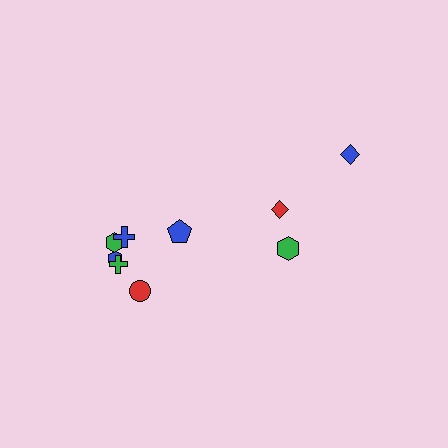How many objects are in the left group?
There are 6 objects.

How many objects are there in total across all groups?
There are 9 objects.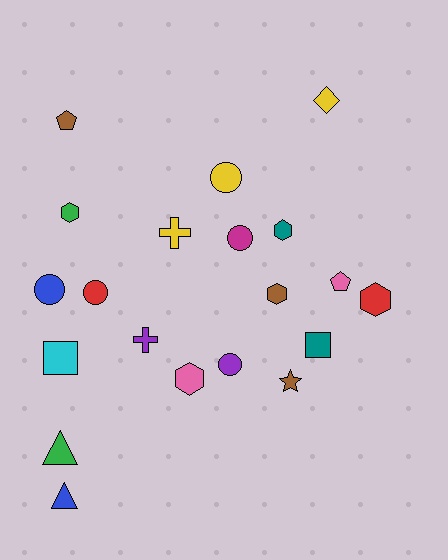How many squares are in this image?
There are 2 squares.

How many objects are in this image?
There are 20 objects.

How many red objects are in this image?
There are 2 red objects.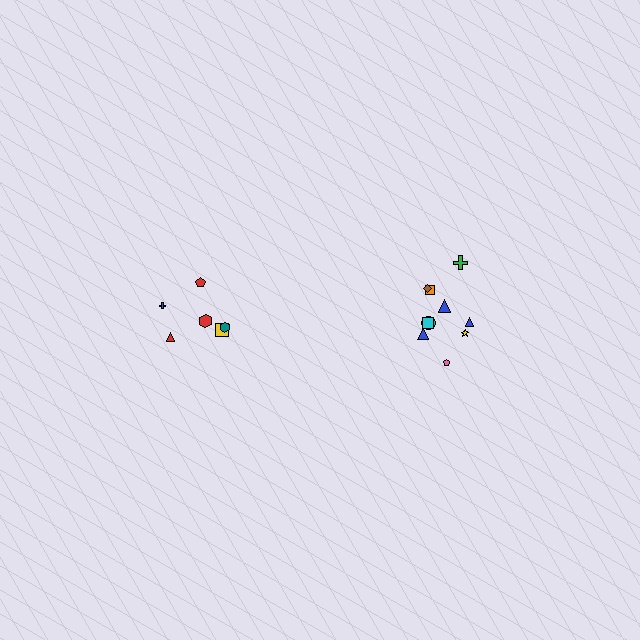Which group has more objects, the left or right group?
The right group.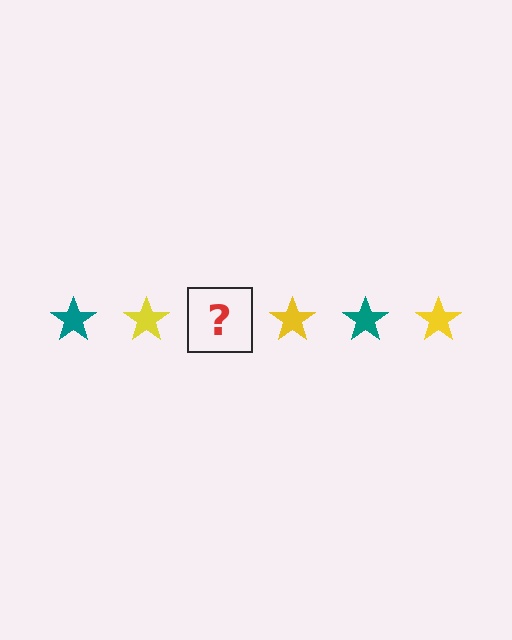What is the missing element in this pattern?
The missing element is a teal star.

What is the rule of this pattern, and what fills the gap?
The rule is that the pattern cycles through teal, yellow stars. The gap should be filled with a teal star.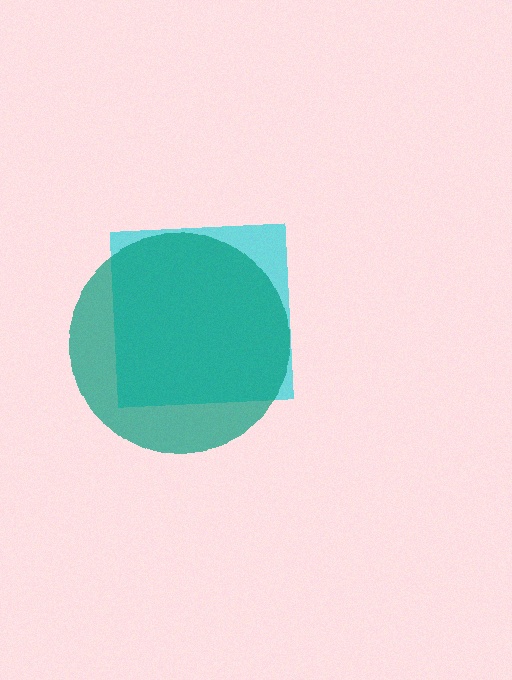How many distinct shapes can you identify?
There are 2 distinct shapes: a cyan square, a teal circle.